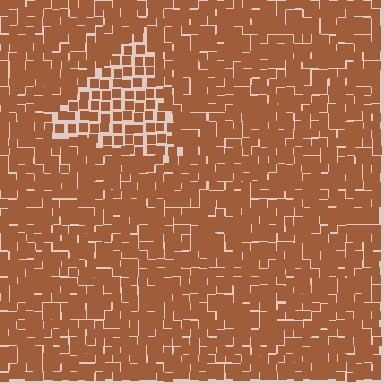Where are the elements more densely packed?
The elements are more densely packed outside the triangle boundary.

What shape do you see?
I see a triangle.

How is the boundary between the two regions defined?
The boundary is defined by a change in element density (approximately 1.7x ratio). All elements are the same color, size, and shape.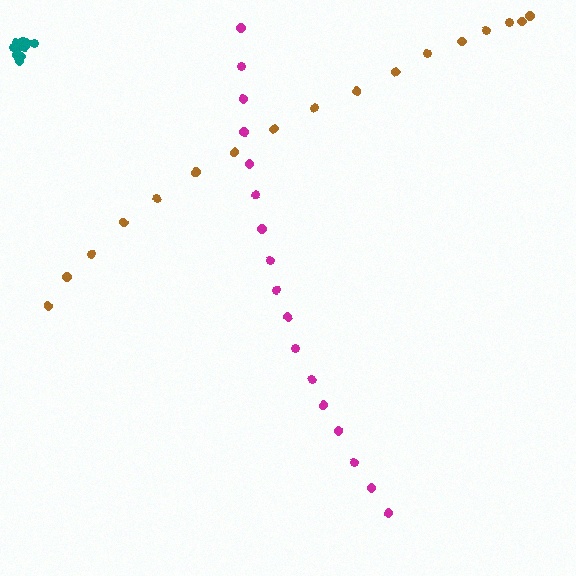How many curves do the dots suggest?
There are 3 distinct paths.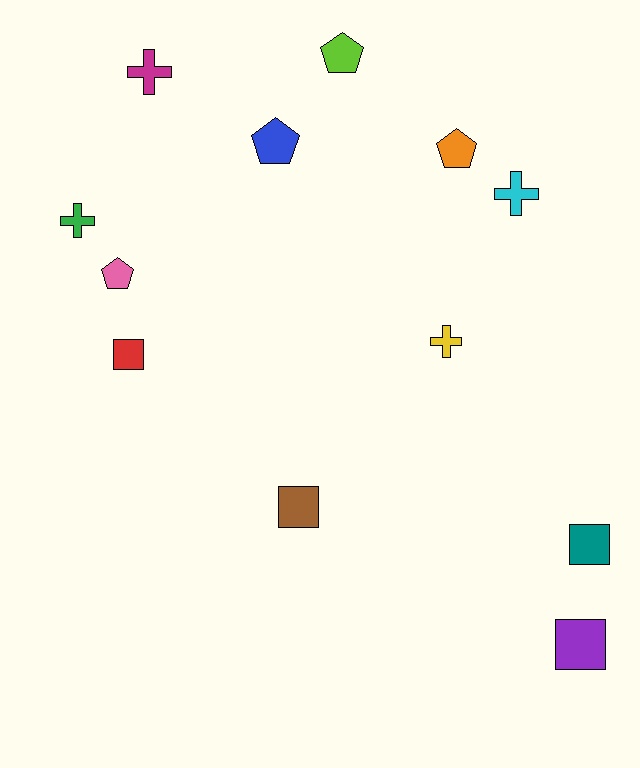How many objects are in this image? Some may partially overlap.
There are 12 objects.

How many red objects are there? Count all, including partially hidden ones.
There is 1 red object.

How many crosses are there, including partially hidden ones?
There are 4 crosses.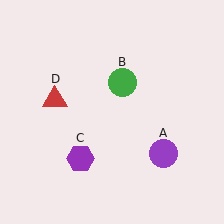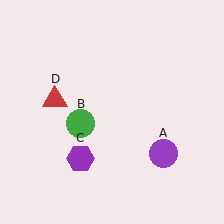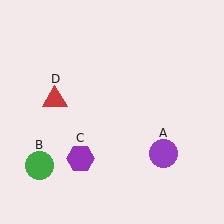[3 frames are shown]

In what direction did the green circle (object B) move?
The green circle (object B) moved down and to the left.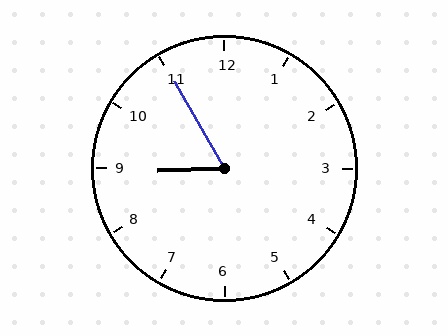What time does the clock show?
8:55.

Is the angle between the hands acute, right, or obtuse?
It is acute.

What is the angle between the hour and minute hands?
Approximately 62 degrees.